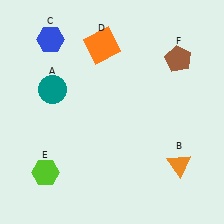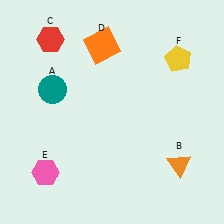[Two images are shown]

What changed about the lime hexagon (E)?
In Image 1, E is lime. In Image 2, it changed to pink.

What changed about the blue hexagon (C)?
In Image 1, C is blue. In Image 2, it changed to red.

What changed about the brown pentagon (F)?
In Image 1, F is brown. In Image 2, it changed to yellow.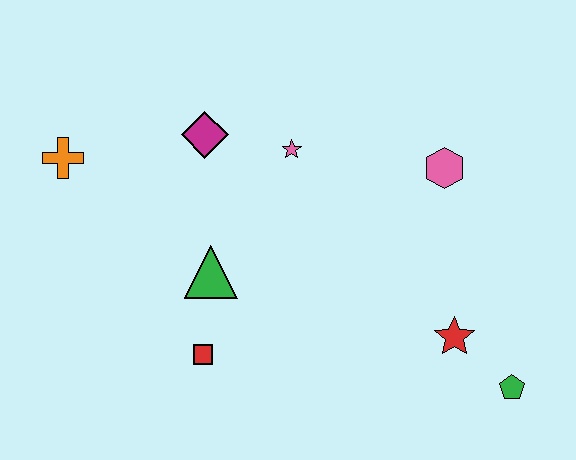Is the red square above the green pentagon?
Yes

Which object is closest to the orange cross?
The magenta diamond is closest to the orange cross.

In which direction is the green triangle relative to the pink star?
The green triangle is below the pink star.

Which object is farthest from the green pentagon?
The orange cross is farthest from the green pentagon.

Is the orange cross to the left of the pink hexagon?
Yes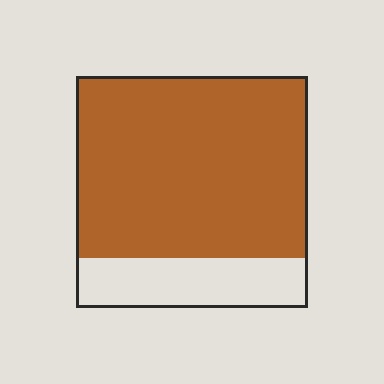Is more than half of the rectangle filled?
Yes.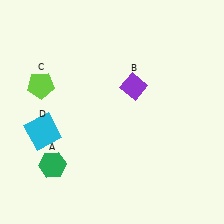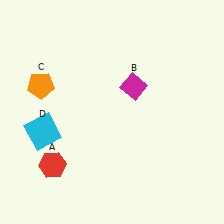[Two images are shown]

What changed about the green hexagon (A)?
In Image 1, A is green. In Image 2, it changed to red.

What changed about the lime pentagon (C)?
In Image 1, C is lime. In Image 2, it changed to orange.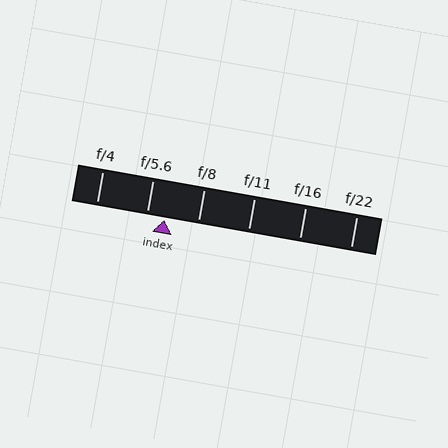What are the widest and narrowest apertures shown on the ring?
The widest aperture shown is f/4 and the narrowest is f/22.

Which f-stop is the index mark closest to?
The index mark is closest to f/5.6.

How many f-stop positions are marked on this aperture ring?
There are 6 f-stop positions marked.